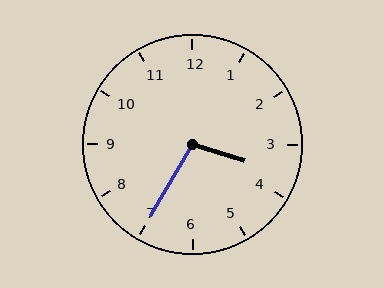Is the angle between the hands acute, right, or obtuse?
It is obtuse.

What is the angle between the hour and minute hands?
Approximately 102 degrees.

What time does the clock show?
3:35.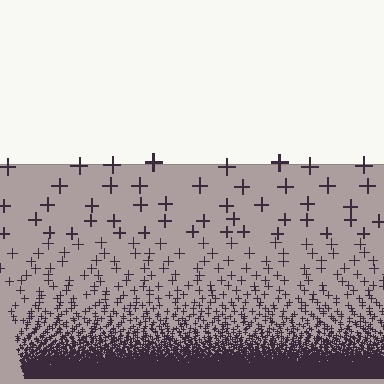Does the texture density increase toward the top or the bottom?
Density increases toward the bottom.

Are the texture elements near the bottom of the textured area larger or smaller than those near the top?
Smaller. The gradient is inverted — elements near the bottom are smaller and denser.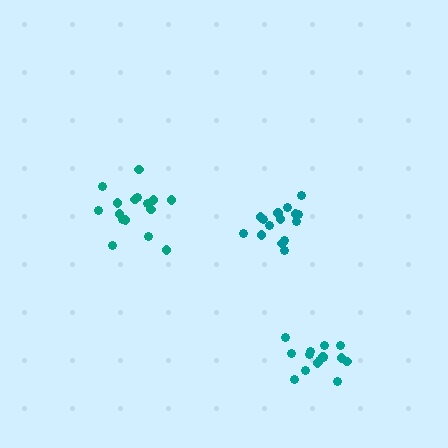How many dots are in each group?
Group 1: 15 dots, Group 2: 16 dots, Group 3: 15 dots (46 total).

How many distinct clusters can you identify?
There are 3 distinct clusters.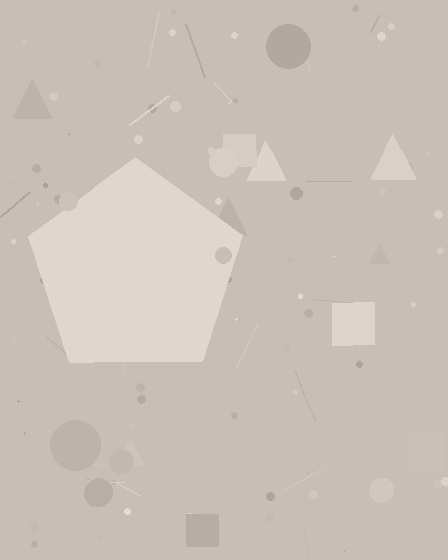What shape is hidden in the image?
A pentagon is hidden in the image.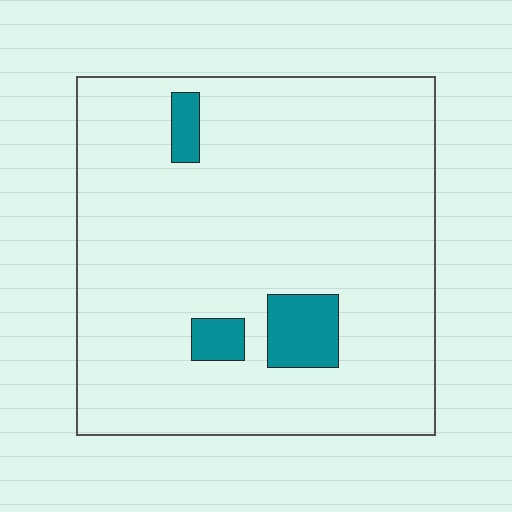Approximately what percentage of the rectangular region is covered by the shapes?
Approximately 5%.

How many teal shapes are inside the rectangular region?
3.